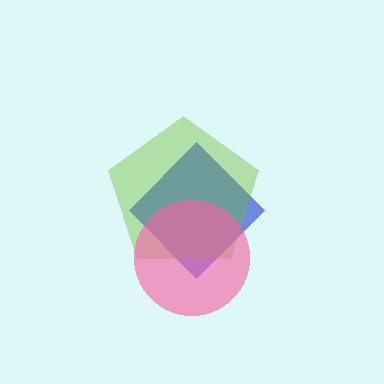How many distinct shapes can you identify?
There are 3 distinct shapes: a blue diamond, a lime pentagon, a pink circle.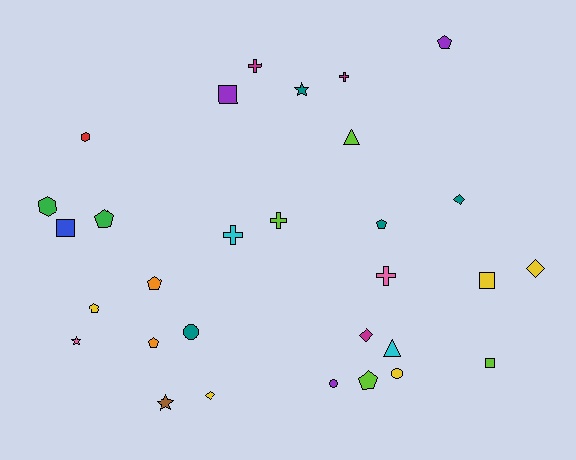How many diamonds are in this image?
There are 4 diamonds.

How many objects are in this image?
There are 30 objects.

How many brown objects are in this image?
There is 1 brown object.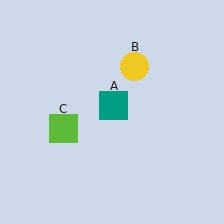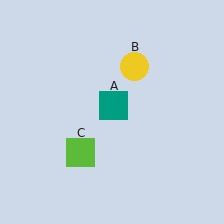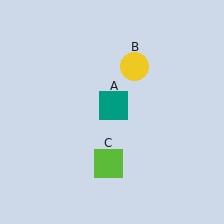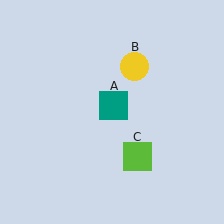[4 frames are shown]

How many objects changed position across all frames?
1 object changed position: lime square (object C).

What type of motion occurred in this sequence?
The lime square (object C) rotated counterclockwise around the center of the scene.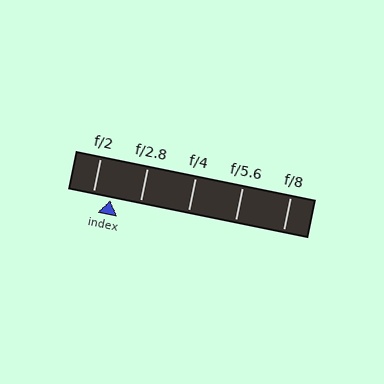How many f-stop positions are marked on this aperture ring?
There are 5 f-stop positions marked.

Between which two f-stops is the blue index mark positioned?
The index mark is between f/2 and f/2.8.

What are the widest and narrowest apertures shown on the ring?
The widest aperture shown is f/2 and the narrowest is f/8.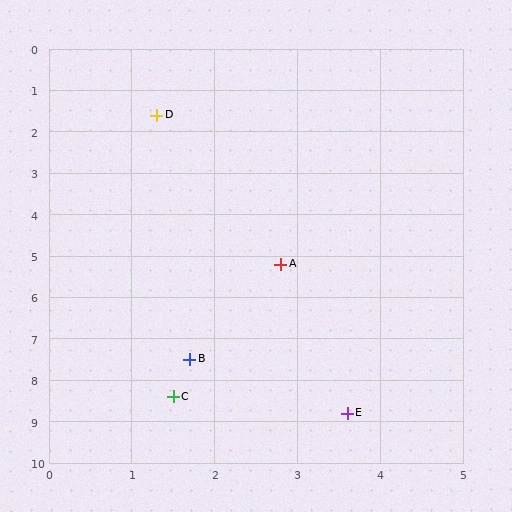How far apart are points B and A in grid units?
Points B and A are about 2.5 grid units apart.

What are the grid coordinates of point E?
Point E is at approximately (3.6, 8.8).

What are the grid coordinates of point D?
Point D is at approximately (1.3, 1.6).